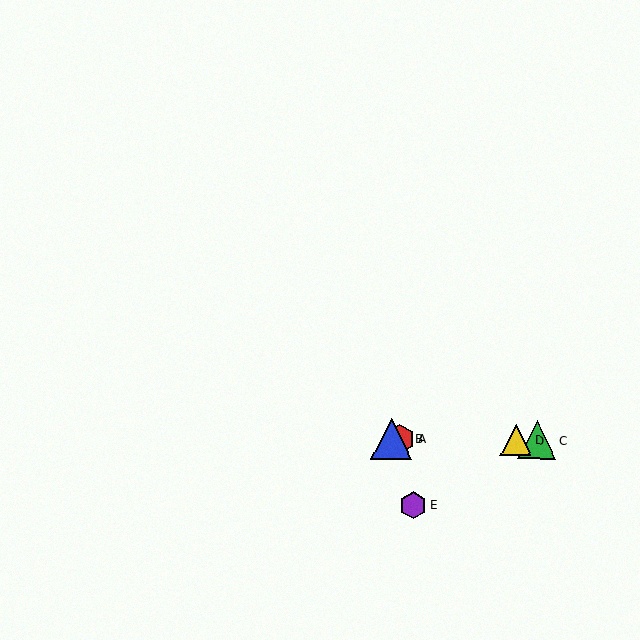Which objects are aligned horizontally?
Objects A, B, C, D are aligned horizontally.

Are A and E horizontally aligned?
No, A is at y≈439 and E is at y≈505.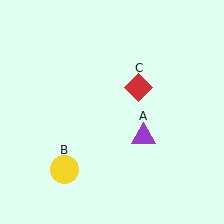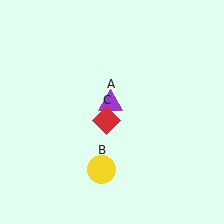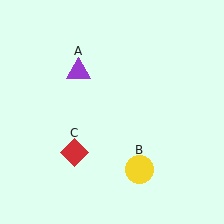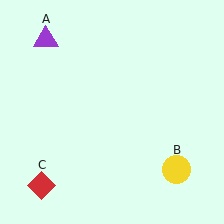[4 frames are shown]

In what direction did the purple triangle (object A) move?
The purple triangle (object A) moved up and to the left.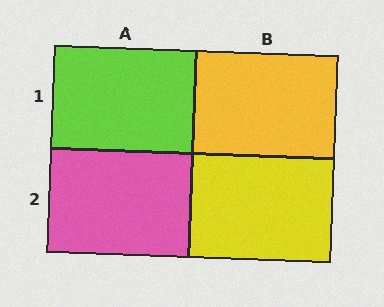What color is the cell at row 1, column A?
Lime.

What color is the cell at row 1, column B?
Yellow.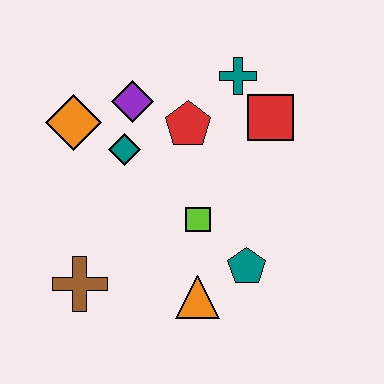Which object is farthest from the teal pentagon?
The orange diamond is farthest from the teal pentagon.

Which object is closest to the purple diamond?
The teal diamond is closest to the purple diamond.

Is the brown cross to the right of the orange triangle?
No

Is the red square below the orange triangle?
No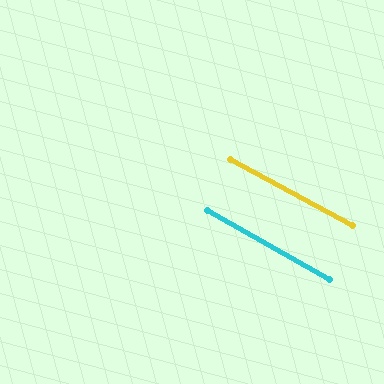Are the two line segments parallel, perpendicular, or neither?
Parallel — their directions differ by only 1.5°.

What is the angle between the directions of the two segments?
Approximately 2 degrees.